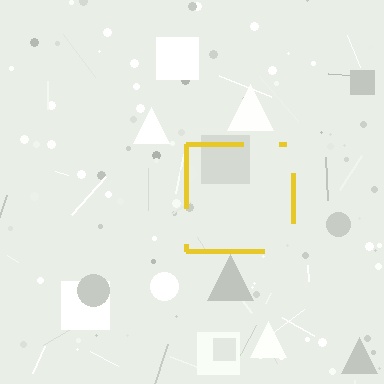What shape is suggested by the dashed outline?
The dashed outline suggests a square.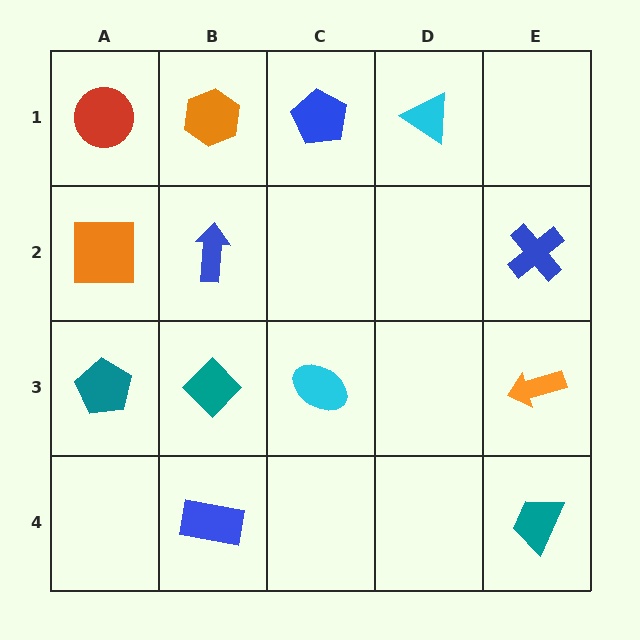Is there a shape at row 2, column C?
No, that cell is empty.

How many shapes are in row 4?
2 shapes.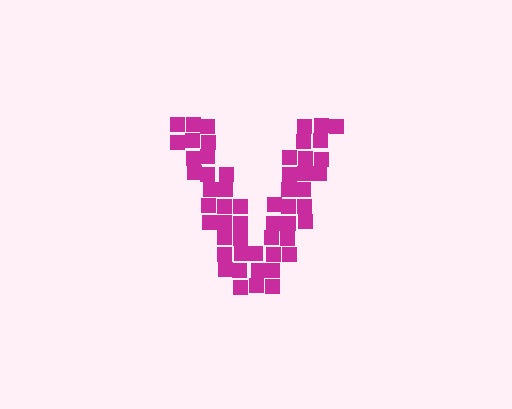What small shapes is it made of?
It is made of small squares.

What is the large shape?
The large shape is the letter V.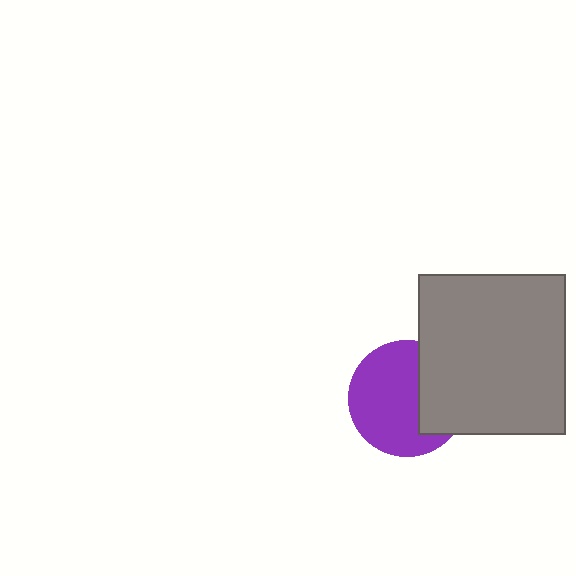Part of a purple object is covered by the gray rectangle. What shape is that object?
It is a circle.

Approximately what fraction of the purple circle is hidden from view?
Roughly 34% of the purple circle is hidden behind the gray rectangle.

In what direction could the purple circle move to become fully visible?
The purple circle could move left. That would shift it out from behind the gray rectangle entirely.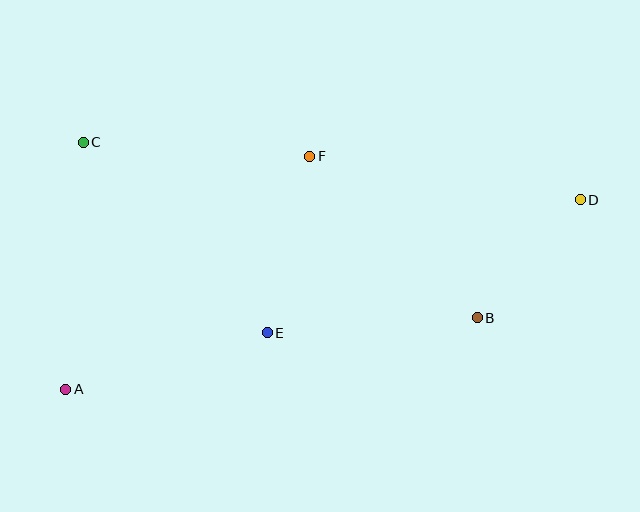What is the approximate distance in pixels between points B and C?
The distance between B and C is approximately 432 pixels.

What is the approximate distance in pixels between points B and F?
The distance between B and F is approximately 233 pixels.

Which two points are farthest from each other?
Points A and D are farthest from each other.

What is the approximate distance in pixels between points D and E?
The distance between D and E is approximately 340 pixels.